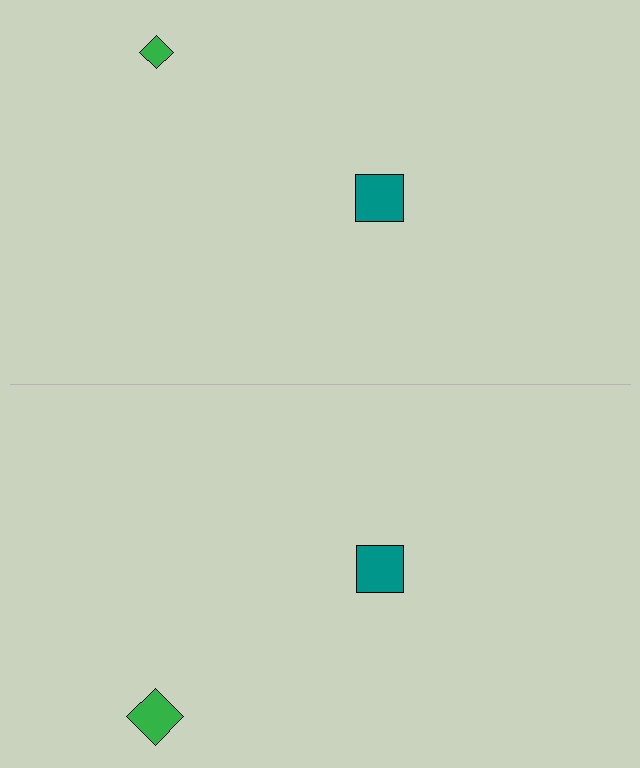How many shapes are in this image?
There are 4 shapes in this image.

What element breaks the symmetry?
The green diamond on the bottom side has a different size than its mirror counterpart.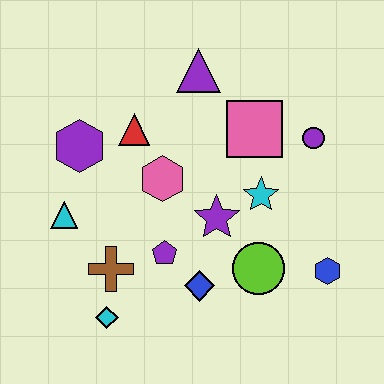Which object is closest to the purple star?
The cyan star is closest to the purple star.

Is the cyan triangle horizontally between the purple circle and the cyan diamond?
No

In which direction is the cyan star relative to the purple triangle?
The cyan star is below the purple triangle.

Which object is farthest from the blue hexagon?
The purple hexagon is farthest from the blue hexagon.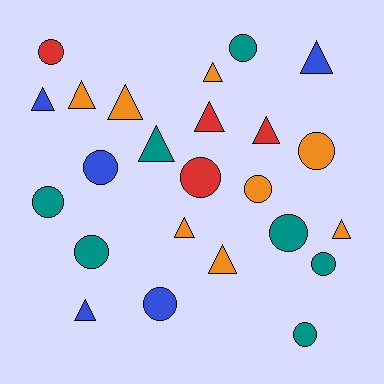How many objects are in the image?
There are 24 objects.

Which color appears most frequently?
Orange, with 8 objects.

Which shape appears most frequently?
Triangle, with 12 objects.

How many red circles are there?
There are 2 red circles.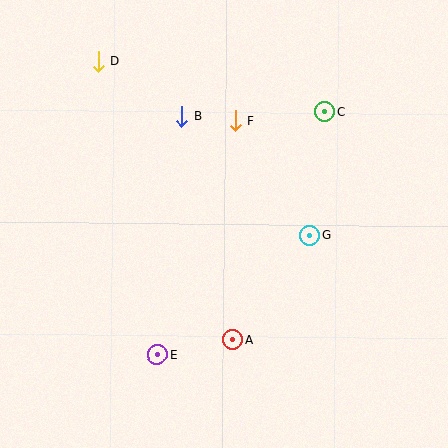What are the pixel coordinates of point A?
Point A is at (233, 340).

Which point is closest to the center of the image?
Point G at (310, 235) is closest to the center.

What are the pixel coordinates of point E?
Point E is at (158, 355).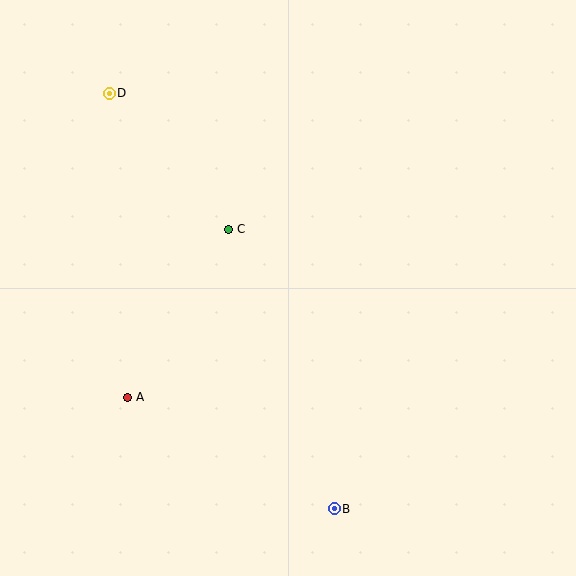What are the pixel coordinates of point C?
Point C is at (229, 229).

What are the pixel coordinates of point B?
Point B is at (334, 509).